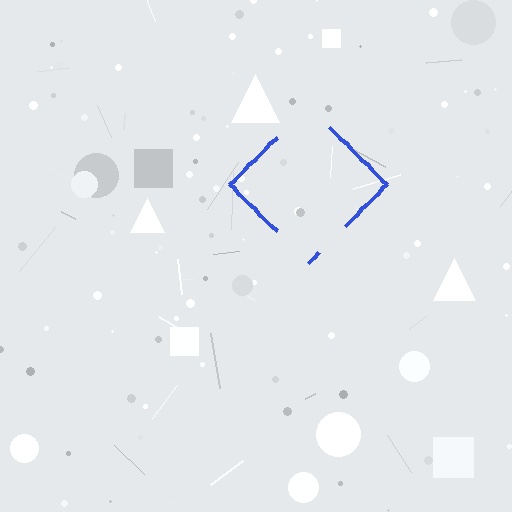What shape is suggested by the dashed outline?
The dashed outline suggests a diamond.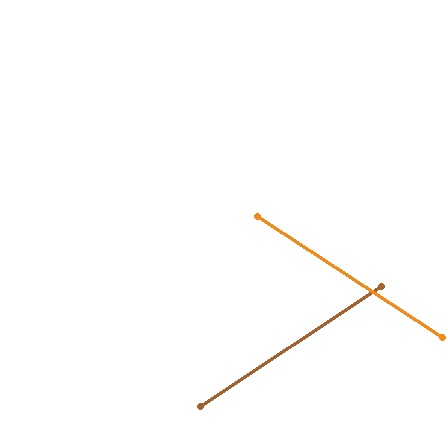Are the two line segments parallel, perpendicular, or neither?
Neither parallel nor perpendicular — they differ by about 67°.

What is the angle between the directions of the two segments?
Approximately 67 degrees.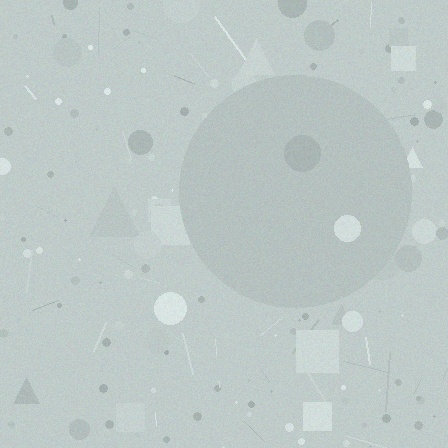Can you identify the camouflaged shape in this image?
The camouflaged shape is a circle.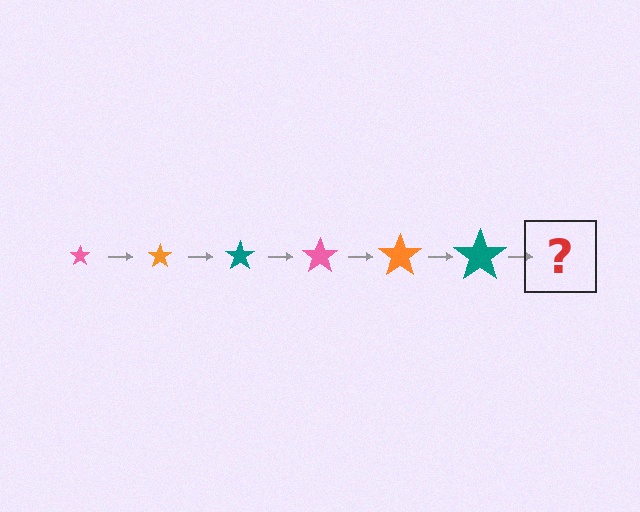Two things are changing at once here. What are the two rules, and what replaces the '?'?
The two rules are that the star grows larger each step and the color cycles through pink, orange, and teal. The '?' should be a pink star, larger than the previous one.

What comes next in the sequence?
The next element should be a pink star, larger than the previous one.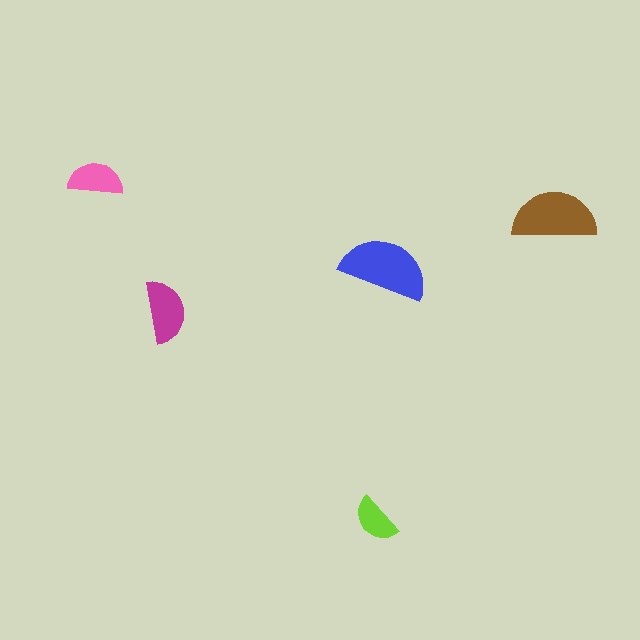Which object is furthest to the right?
The brown semicircle is rightmost.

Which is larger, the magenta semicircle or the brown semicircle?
The brown one.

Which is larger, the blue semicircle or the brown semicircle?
The blue one.